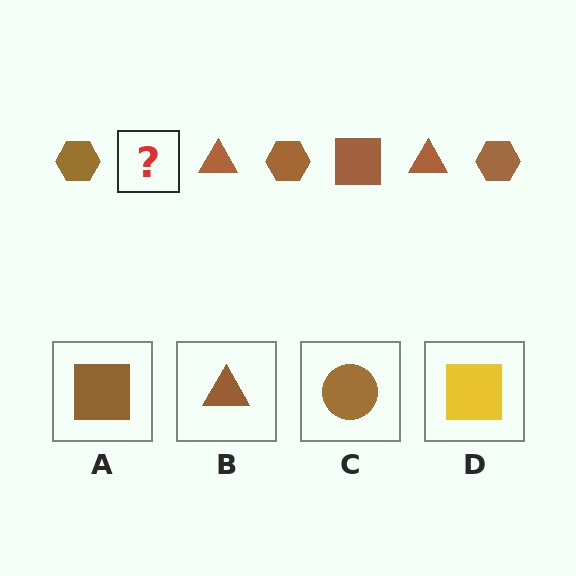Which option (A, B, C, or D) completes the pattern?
A.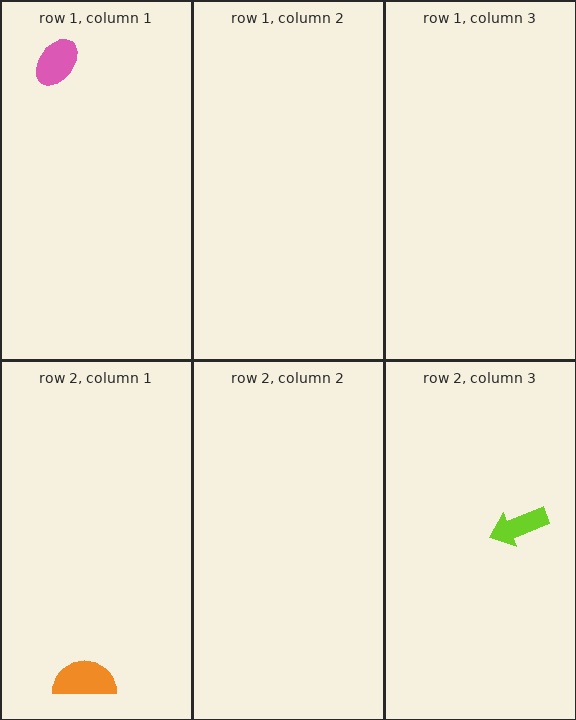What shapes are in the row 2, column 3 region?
The lime arrow.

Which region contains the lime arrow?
The row 2, column 3 region.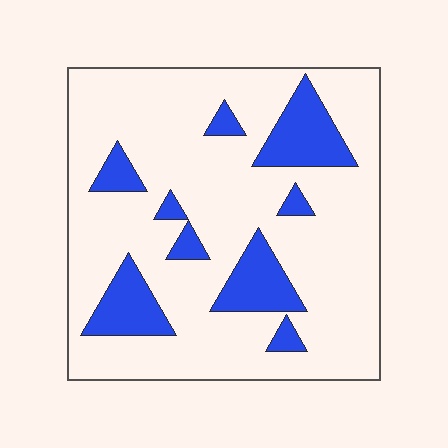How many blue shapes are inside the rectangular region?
9.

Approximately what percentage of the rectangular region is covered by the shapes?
Approximately 20%.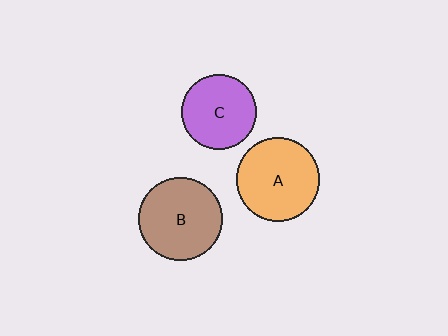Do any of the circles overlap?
No, none of the circles overlap.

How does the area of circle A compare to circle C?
Approximately 1.2 times.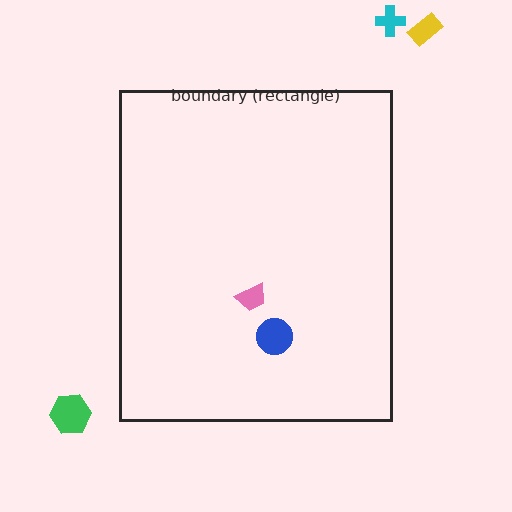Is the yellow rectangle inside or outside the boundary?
Outside.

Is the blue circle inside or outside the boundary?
Inside.